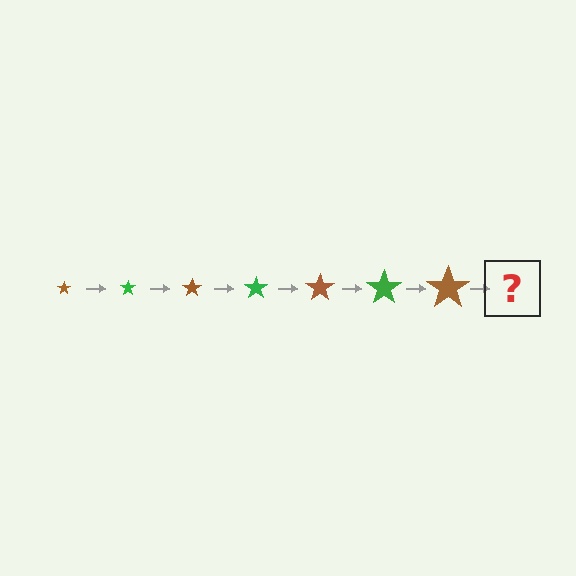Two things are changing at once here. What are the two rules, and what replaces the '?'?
The two rules are that the star grows larger each step and the color cycles through brown and green. The '?' should be a green star, larger than the previous one.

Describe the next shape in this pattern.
It should be a green star, larger than the previous one.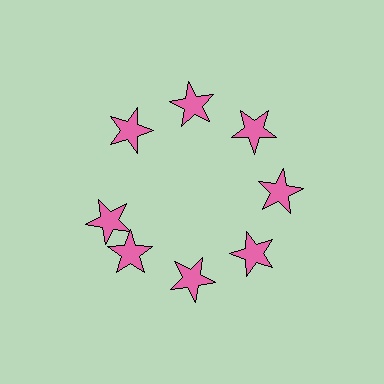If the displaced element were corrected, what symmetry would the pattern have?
It would have 8-fold rotational symmetry — the pattern would map onto itself every 45 degrees.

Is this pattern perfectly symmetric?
No. The 8 pink stars are arranged in a ring, but one element near the 9 o'clock position is rotated out of alignment along the ring, breaking the 8-fold rotational symmetry.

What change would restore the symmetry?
The symmetry would be restored by rotating it back into even spacing with its neighbors so that all 8 stars sit at equal angles and equal distance from the center.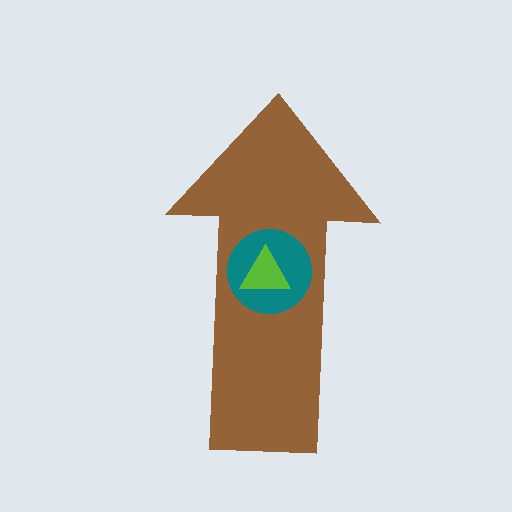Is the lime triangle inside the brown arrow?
Yes.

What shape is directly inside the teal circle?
The lime triangle.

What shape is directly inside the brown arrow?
The teal circle.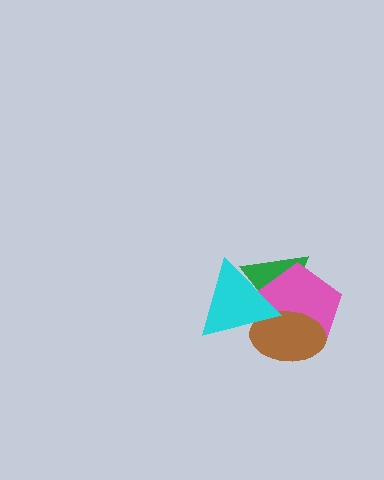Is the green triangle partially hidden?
Yes, it is partially covered by another shape.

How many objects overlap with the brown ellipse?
3 objects overlap with the brown ellipse.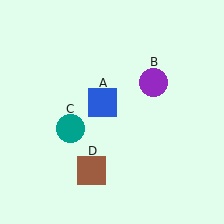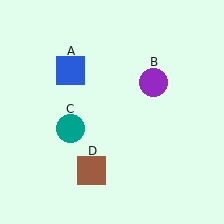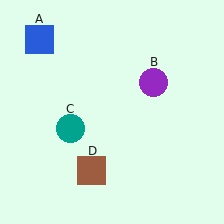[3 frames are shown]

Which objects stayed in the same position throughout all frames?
Purple circle (object B) and teal circle (object C) and brown square (object D) remained stationary.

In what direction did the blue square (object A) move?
The blue square (object A) moved up and to the left.